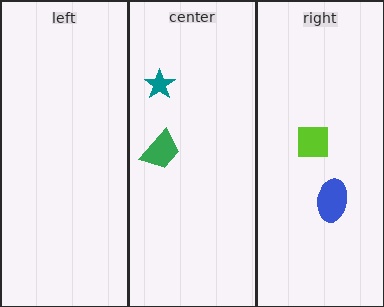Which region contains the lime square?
The right region.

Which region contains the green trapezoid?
The center region.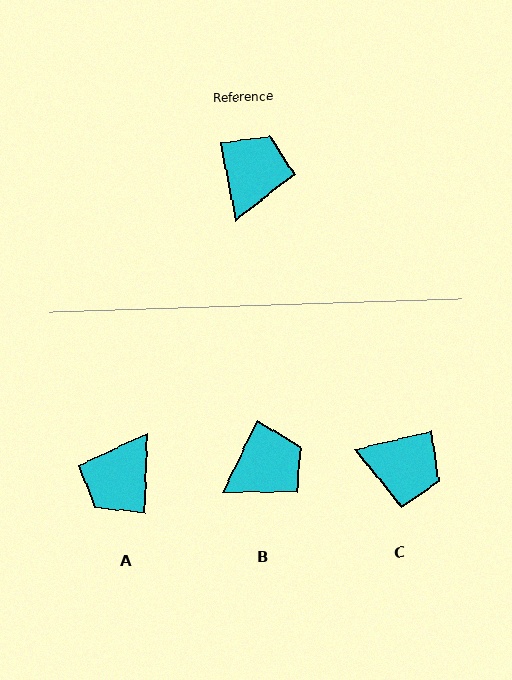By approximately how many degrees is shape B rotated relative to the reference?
Approximately 37 degrees clockwise.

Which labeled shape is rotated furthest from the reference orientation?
A, about 167 degrees away.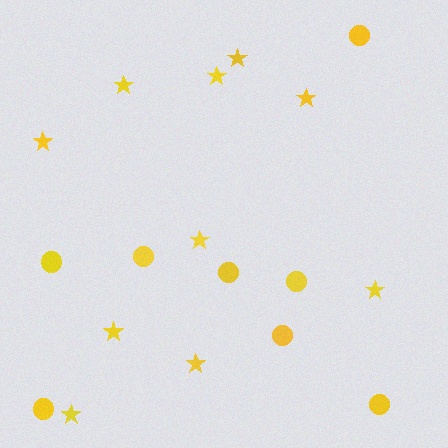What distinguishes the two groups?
There are 2 groups: one group of stars (10) and one group of circles (8).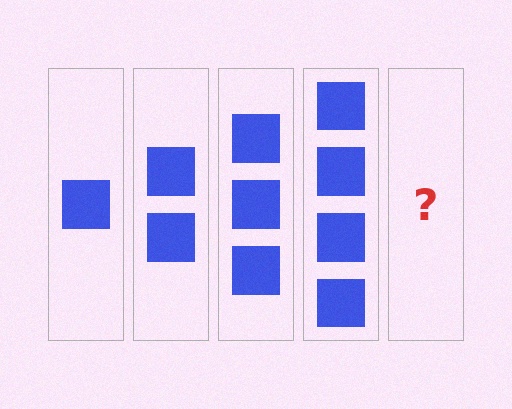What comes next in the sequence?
The next element should be 5 squares.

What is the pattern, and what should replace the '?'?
The pattern is that each step adds one more square. The '?' should be 5 squares.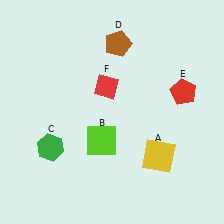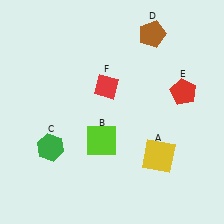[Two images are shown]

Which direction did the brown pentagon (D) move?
The brown pentagon (D) moved right.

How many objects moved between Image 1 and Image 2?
1 object moved between the two images.